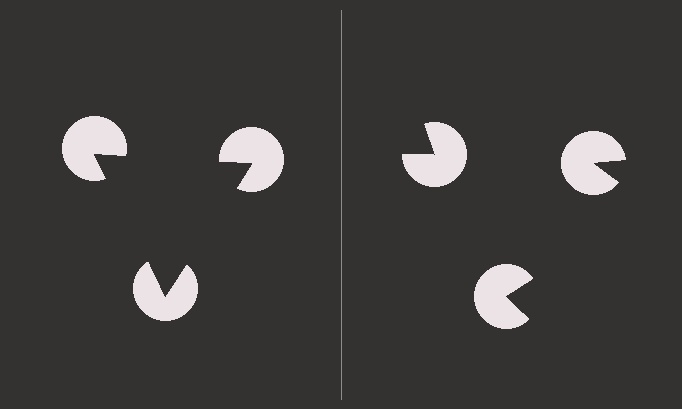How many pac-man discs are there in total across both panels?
6 — 3 on each side.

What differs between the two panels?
The pac-man discs are positioned identically on both sides; only the wedge orientations differ. On the left they align to a triangle; on the right they are misaligned.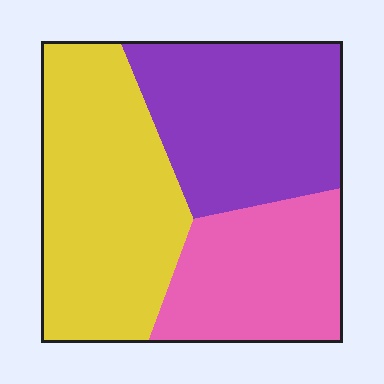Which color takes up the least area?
Pink, at roughly 25%.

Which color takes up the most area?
Yellow, at roughly 40%.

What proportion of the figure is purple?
Purple takes up about one third (1/3) of the figure.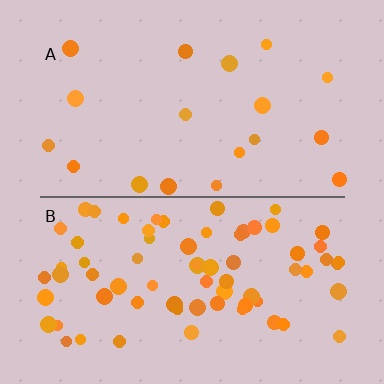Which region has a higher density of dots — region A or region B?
B (the bottom).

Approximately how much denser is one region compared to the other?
Approximately 3.9× — region B over region A.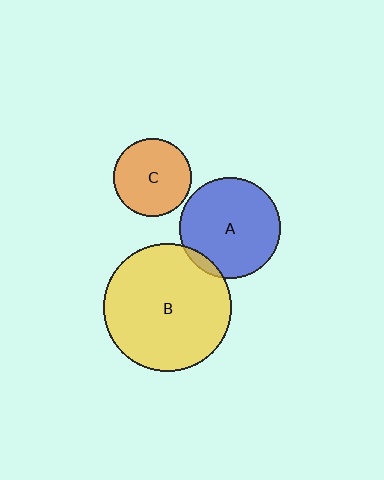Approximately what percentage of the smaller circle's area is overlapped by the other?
Approximately 5%.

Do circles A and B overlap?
Yes.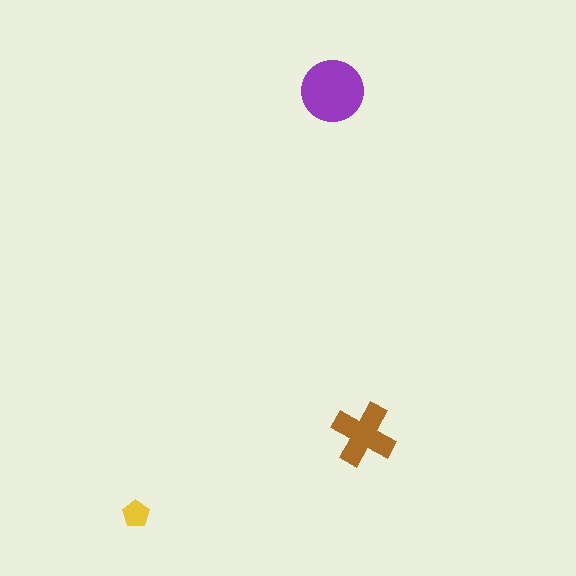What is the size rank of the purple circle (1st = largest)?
1st.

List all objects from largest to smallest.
The purple circle, the brown cross, the yellow pentagon.